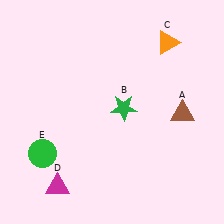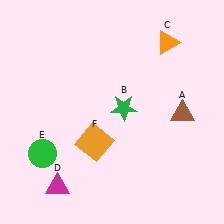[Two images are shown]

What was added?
An orange square (F) was added in Image 2.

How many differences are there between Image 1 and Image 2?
There is 1 difference between the two images.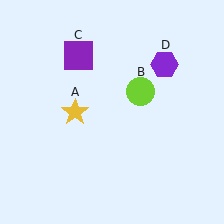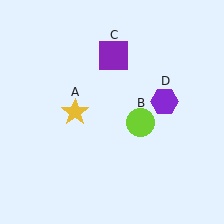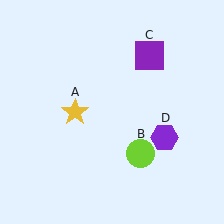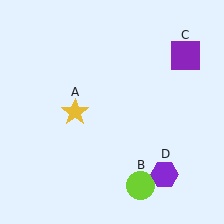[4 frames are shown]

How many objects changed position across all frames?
3 objects changed position: lime circle (object B), purple square (object C), purple hexagon (object D).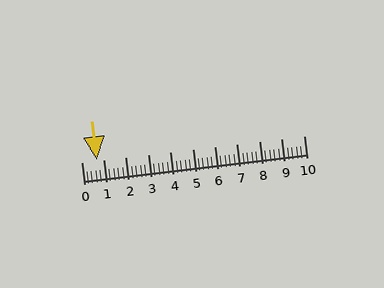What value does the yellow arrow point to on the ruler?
The yellow arrow points to approximately 0.7.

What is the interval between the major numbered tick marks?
The major tick marks are spaced 1 units apart.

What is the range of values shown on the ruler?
The ruler shows values from 0 to 10.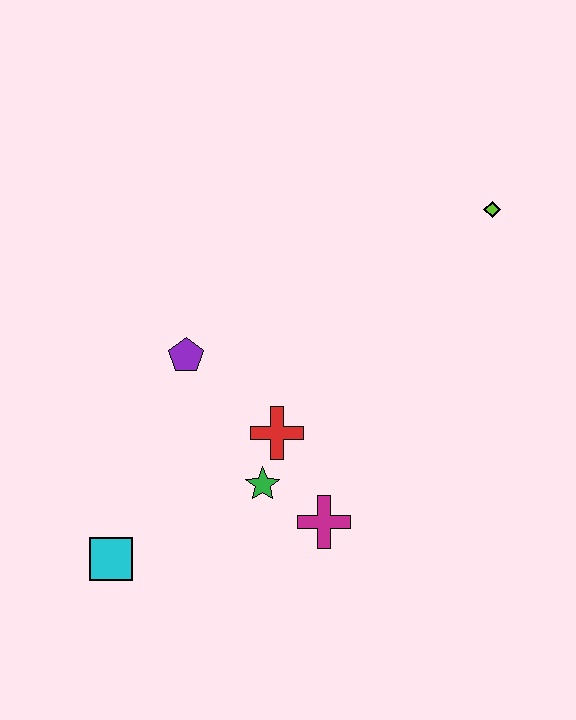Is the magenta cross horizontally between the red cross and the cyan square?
No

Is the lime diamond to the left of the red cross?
No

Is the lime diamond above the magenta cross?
Yes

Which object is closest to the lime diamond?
The red cross is closest to the lime diamond.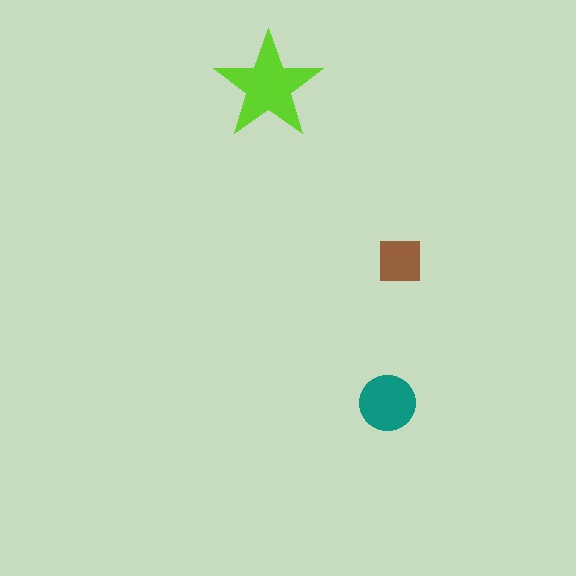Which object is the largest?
The lime star.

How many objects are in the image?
There are 3 objects in the image.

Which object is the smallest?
The brown square.